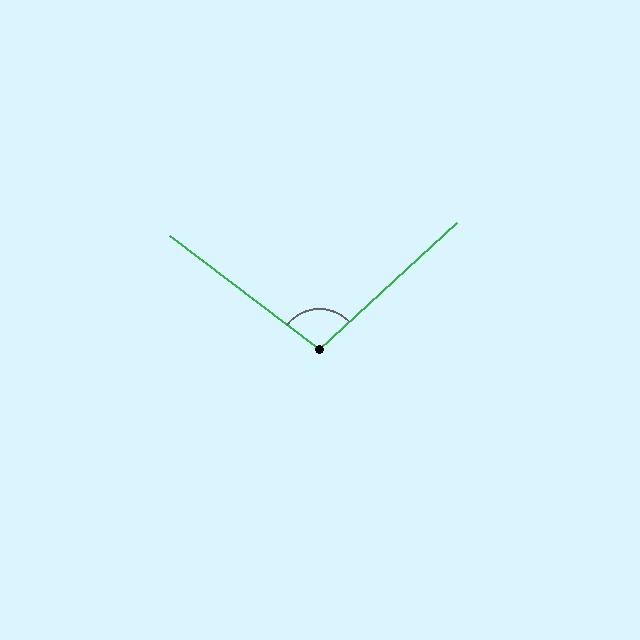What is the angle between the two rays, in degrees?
Approximately 100 degrees.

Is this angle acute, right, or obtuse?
It is obtuse.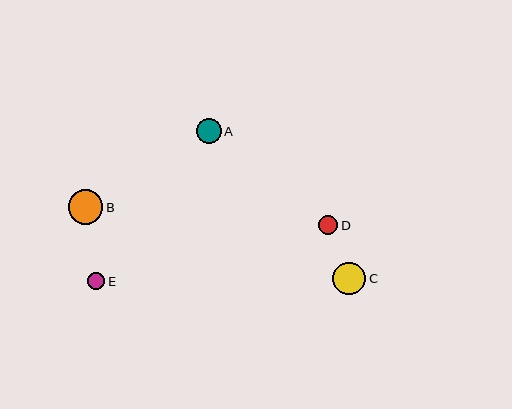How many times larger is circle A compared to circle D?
Circle A is approximately 1.3 times the size of circle D.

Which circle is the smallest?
Circle E is the smallest with a size of approximately 17 pixels.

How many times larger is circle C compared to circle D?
Circle C is approximately 1.7 times the size of circle D.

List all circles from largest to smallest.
From largest to smallest: B, C, A, D, E.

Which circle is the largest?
Circle B is the largest with a size of approximately 35 pixels.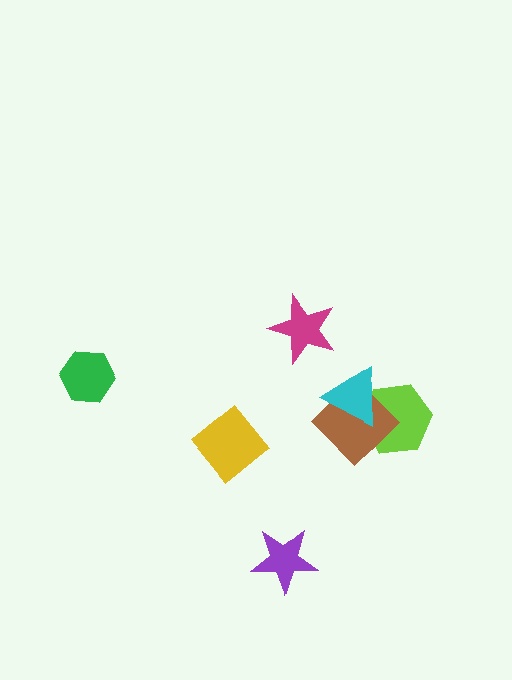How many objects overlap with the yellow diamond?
0 objects overlap with the yellow diamond.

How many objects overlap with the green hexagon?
0 objects overlap with the green hexagon.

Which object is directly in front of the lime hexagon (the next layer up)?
The brown diamond is directly in front of the lime hexagon.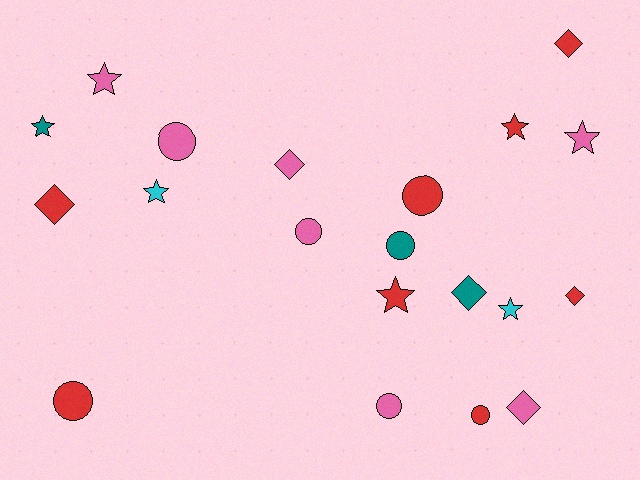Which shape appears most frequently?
Circle, with 7 objects.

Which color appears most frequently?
Red, with 8 objects.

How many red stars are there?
There are 2 red stars.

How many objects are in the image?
There are 20 objects.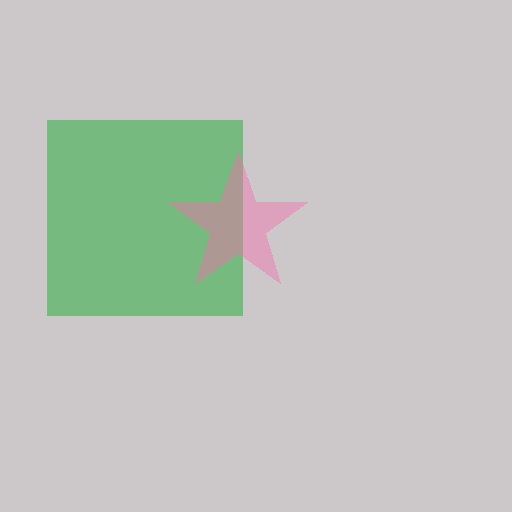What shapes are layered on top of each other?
The layered shapes are: a green square, a pink star.